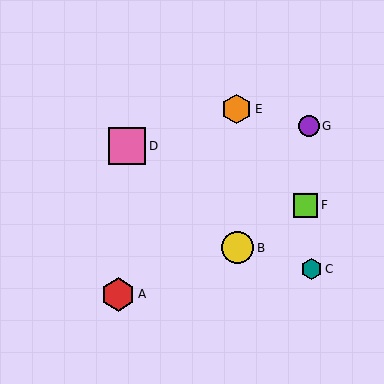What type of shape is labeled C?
Shape C is a teal hexagon.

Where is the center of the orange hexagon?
The center of the orange hexagon is at (237, 109).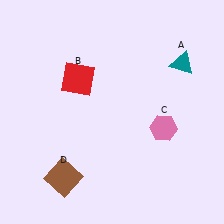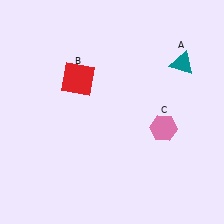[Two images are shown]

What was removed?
The brown square (D) was removed in Image 2.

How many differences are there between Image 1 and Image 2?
There is 1 difference between the two images.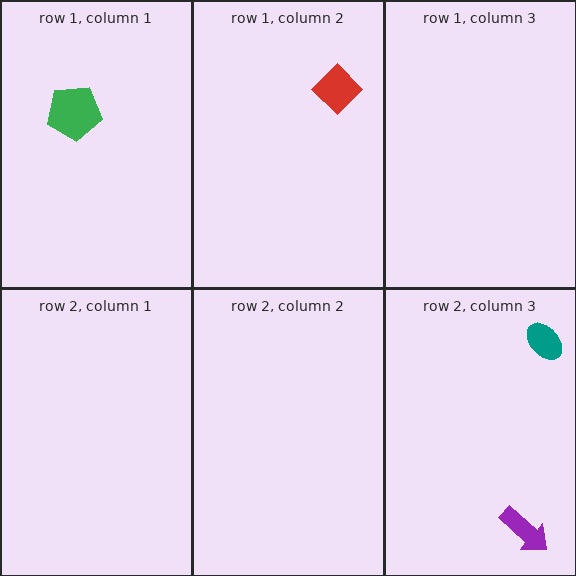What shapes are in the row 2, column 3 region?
The teal ellipse, the purple arrow.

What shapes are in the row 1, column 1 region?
The green pentagon.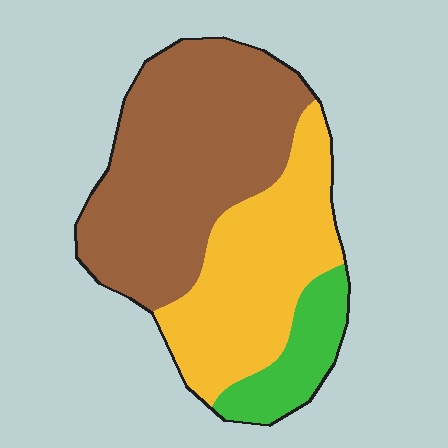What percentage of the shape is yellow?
Yellow covers 35% of the shape.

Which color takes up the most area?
Brown, at roughly 50%.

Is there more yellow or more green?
Yellow.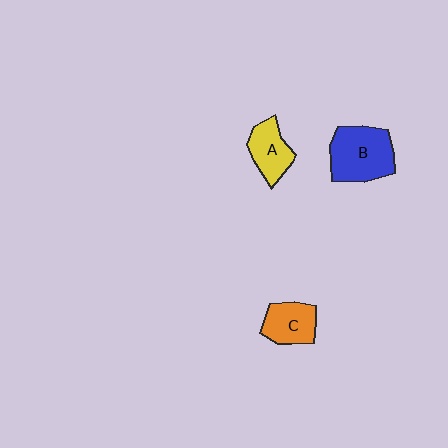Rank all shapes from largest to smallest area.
From largest to smallest: B (blue), C (orange), A (yellow).